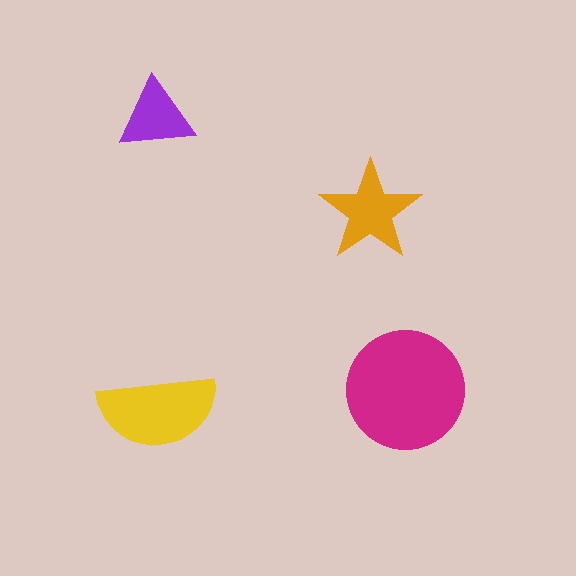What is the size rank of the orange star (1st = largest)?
3rd.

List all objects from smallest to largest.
The purple triangle, the orange star, the yellow semicircle, the magenta circle.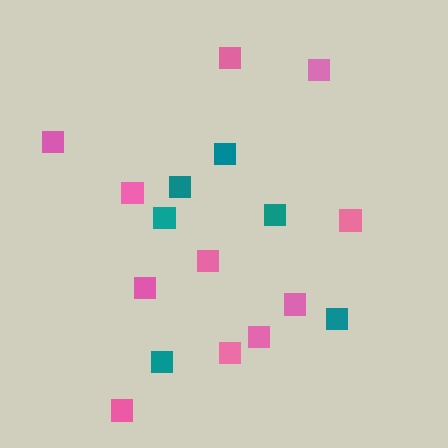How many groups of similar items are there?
There are 2 groups: one group of pink squares (11) and one group of teal squares (6).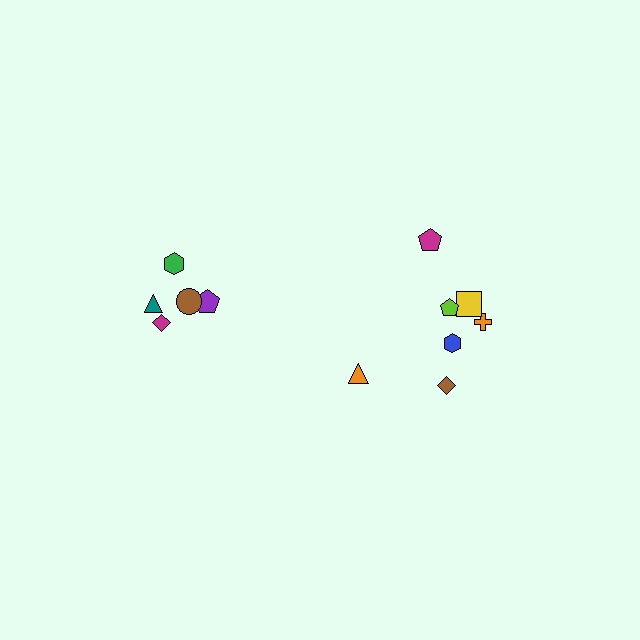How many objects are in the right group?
There are 7 objects.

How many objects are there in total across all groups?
There are 12 objects.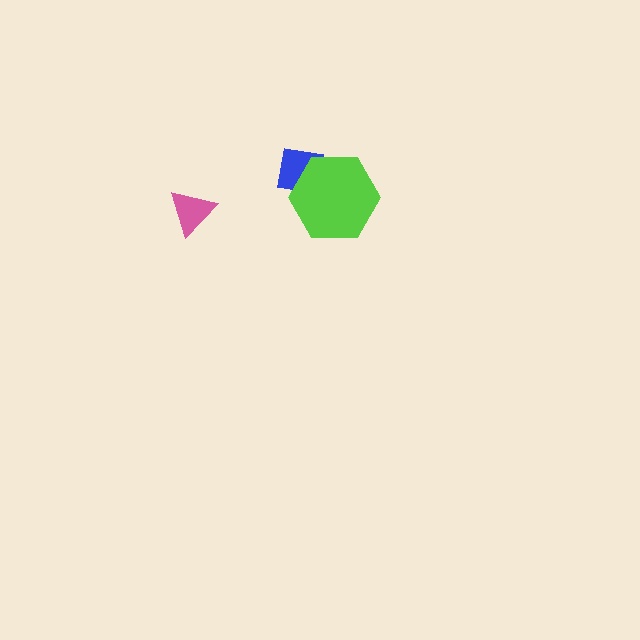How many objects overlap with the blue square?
1 object overlaps with the blue square.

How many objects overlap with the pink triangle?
0 objects overlap with the pink triangle.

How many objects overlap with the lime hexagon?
1 object overlaps with the lime hexagon.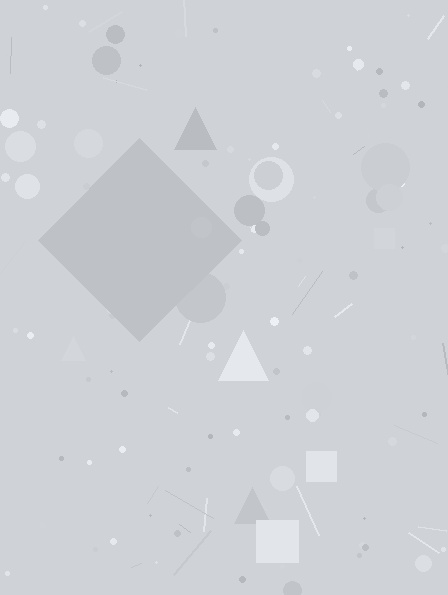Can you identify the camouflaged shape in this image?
The camouflaged shape is a diamond.